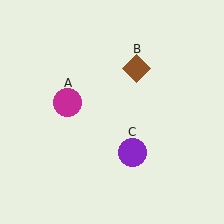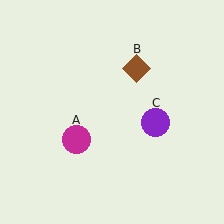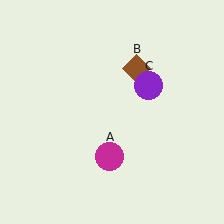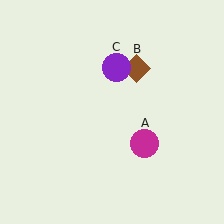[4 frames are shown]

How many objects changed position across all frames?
2 objects changed position: magenta circle (object A), purple circle (object C).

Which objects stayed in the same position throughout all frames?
Brown diamond (object B) remained stationary.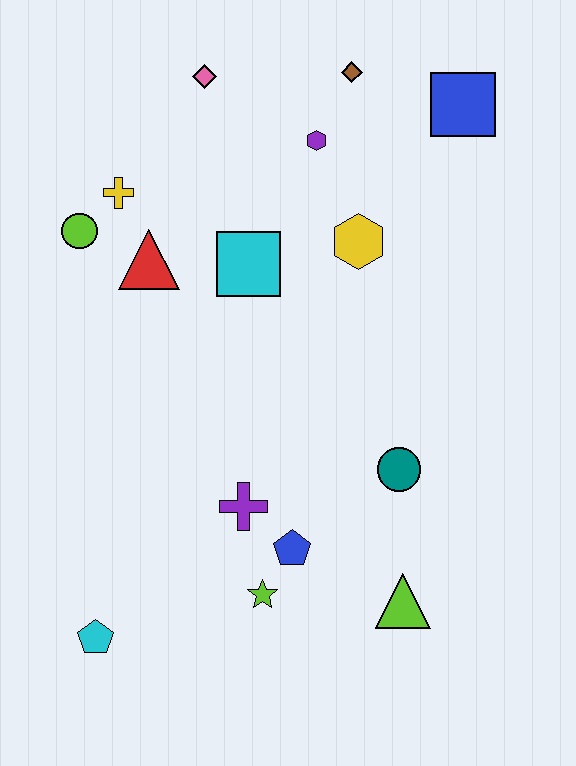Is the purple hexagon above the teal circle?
Yes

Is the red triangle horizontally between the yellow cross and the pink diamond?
Yes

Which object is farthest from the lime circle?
The lime triangle is farthest from the lime circle.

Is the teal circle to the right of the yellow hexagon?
Yes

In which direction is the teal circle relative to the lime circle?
The teal circle is to the right of the lime circle.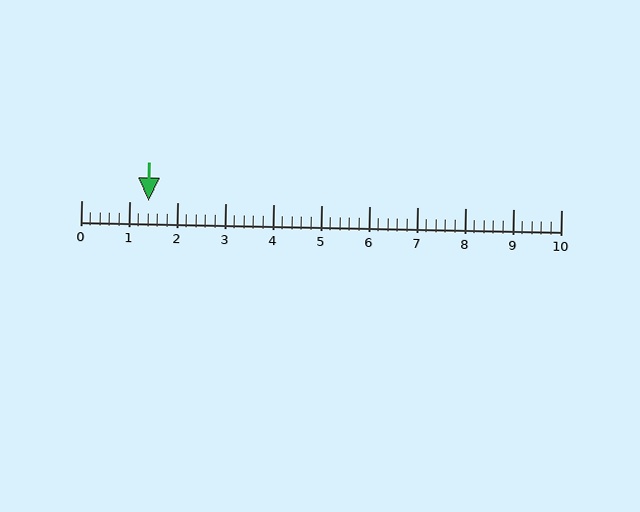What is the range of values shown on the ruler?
The ruler shows values from 0 to 10.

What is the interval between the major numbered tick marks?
The major tick marks are spaced 1 units apart.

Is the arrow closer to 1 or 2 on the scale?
The arrow is closer to 1.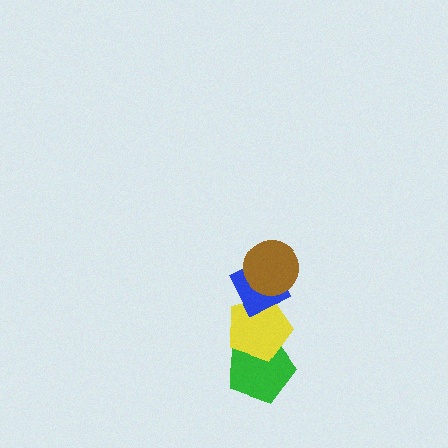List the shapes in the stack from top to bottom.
From top to bottom: the brown circle, the blue diamond, the yellow pentagon, the green pentagon.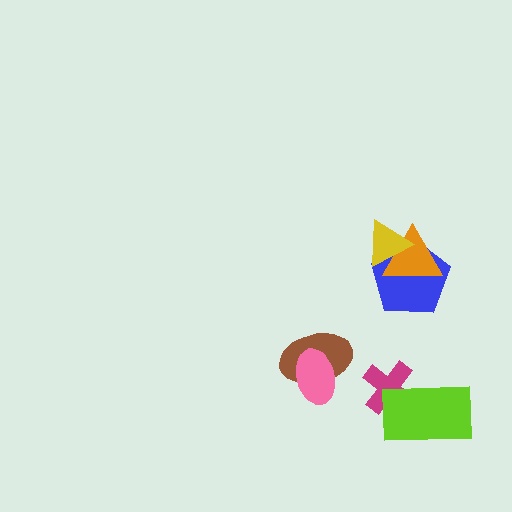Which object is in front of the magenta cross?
The lime rectangle is in front of the magenta cross.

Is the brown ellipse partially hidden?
Yes, it is partially covered by another shape.